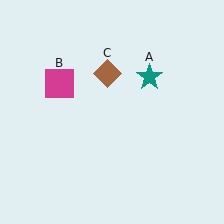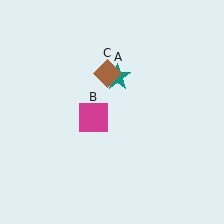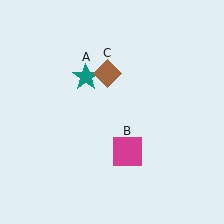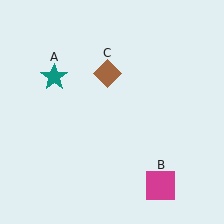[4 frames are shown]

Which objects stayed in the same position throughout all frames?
Brown diamond (object C) remained stationary.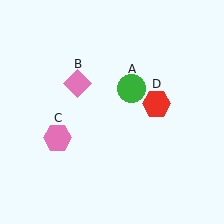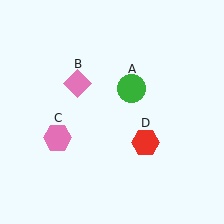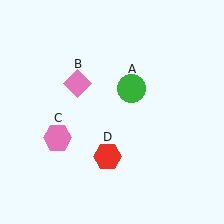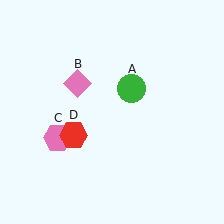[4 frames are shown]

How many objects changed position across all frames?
1 object changed position: red hexagon (object D).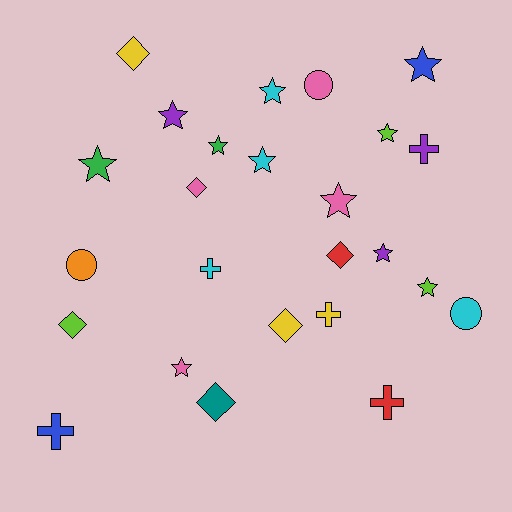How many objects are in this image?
There are 25 objects.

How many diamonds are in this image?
There are 6 diamonds.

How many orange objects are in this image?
There is 1 orange object.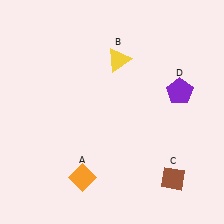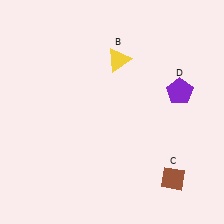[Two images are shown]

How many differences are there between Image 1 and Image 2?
There is 1 difference between the two images.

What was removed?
The orange diamond (A) was removed in Image 2.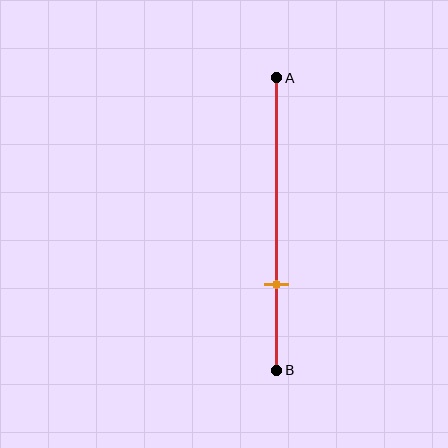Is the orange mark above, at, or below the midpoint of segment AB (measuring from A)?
The orange mark is below the midpoint of segment AB.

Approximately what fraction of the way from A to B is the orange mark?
The orange mark is approximately 70% of the way from A to B.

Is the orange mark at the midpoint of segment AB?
No, the mark is at about 70% from A, not at the 50% midpoint.